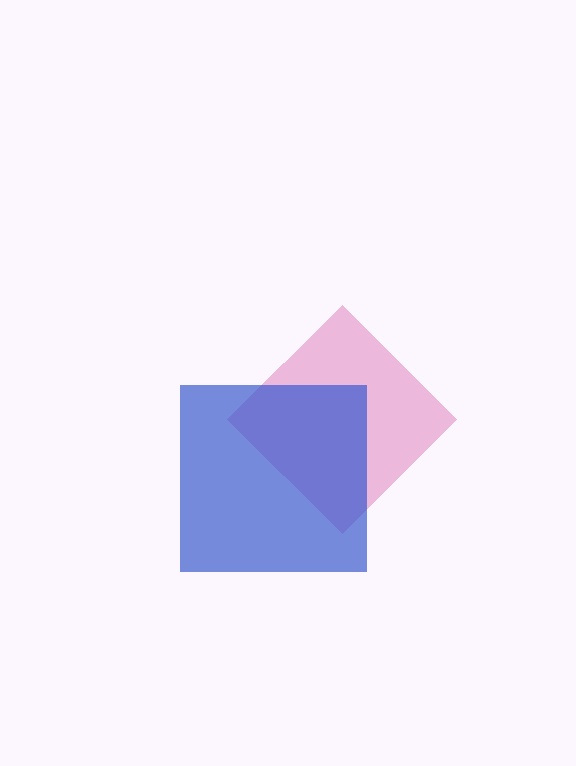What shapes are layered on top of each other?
The layered shapes are: a pink diamond, a blue square.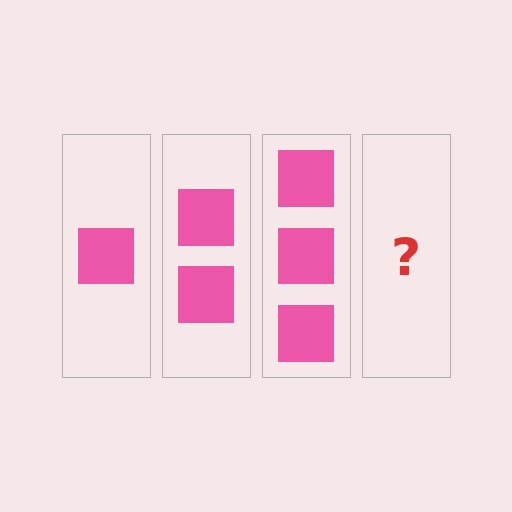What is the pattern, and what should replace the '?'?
The pattern is that each step adds one more square. The '?' should be 4 squares.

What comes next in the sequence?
The next element should be 4 squares.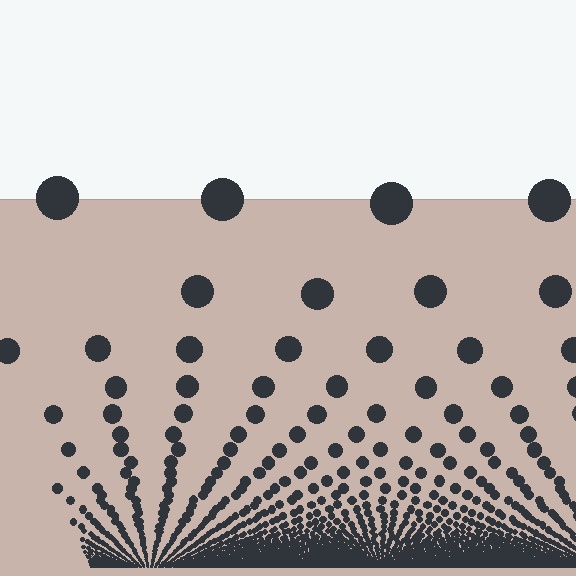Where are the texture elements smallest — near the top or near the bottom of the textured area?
Near the bottom.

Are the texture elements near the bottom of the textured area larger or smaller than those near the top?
Smaller. The gradient is inverted — elements near the bottom are smaller and denser.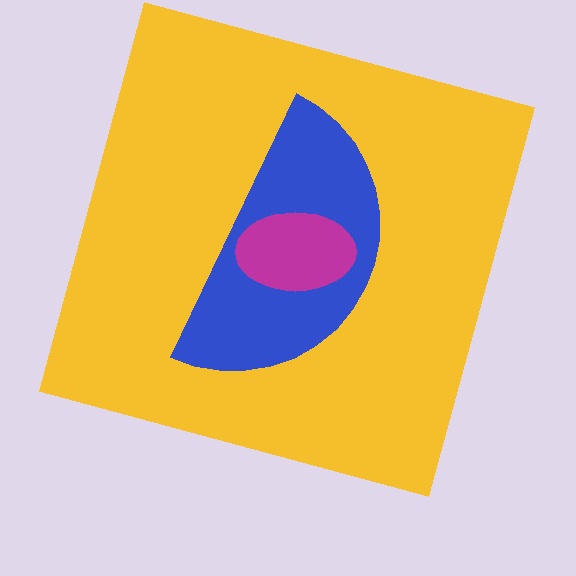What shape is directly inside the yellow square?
The blue semicircle.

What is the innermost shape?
The magenta ellipse.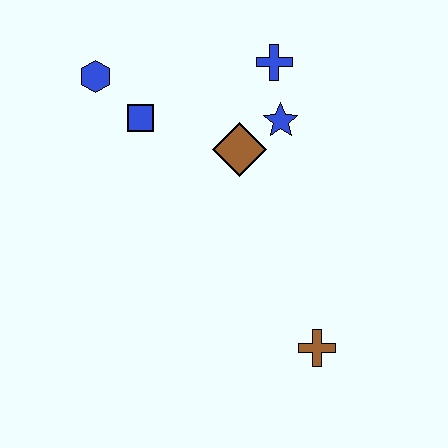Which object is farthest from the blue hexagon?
The brown cross is farthest from the blue hexagon.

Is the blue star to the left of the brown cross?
Yes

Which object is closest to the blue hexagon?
The blue square is closest to the blue hexagon.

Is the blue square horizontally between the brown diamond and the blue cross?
No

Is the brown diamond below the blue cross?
Yes